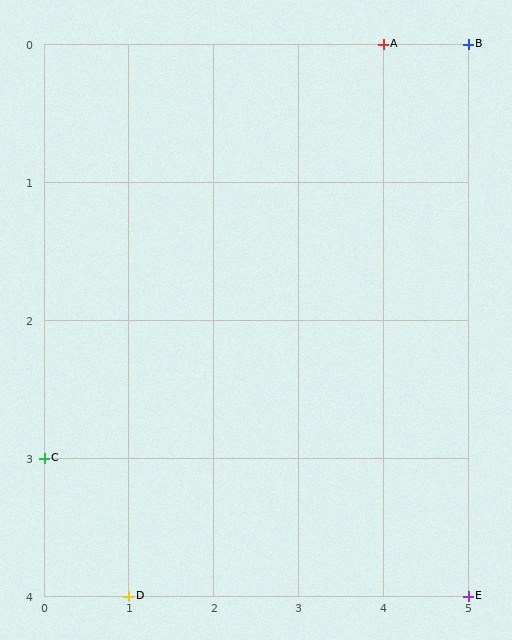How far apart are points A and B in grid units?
Points A and B are 1 column apart.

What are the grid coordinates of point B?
Point B is at grid coordinates (5, 0).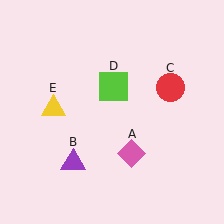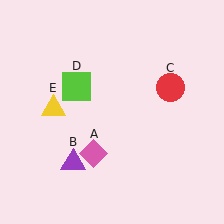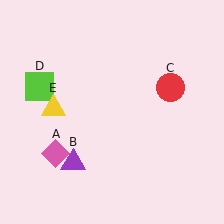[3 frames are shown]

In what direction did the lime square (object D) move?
The lime square (object D) moved left.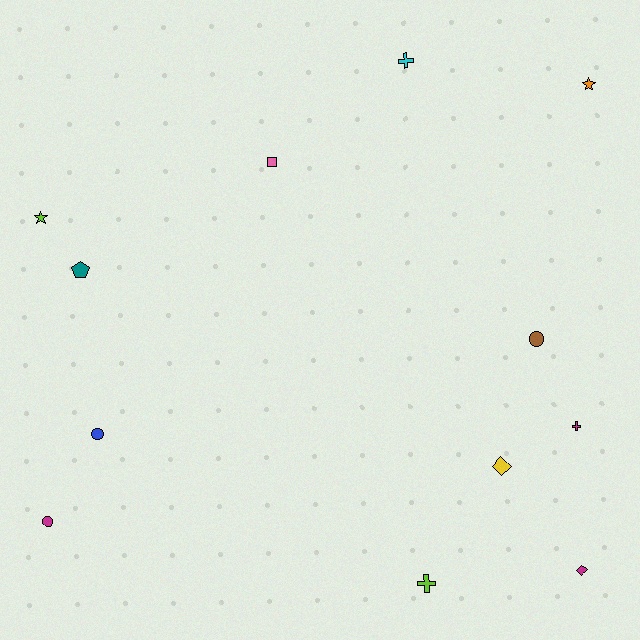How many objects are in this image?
There are 12 objects.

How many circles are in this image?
There are 3 circles.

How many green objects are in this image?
There are no green objects.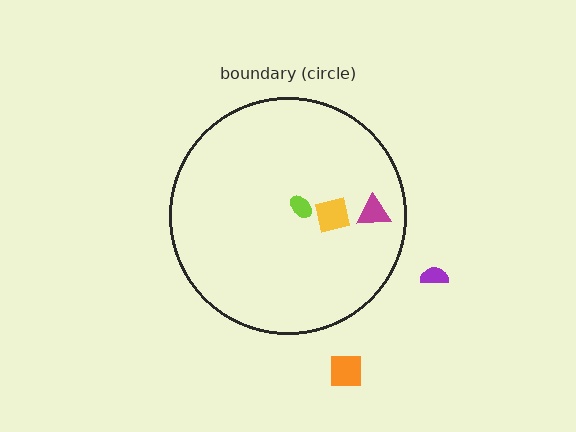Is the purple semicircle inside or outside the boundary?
Outside.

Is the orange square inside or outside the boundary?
Outside.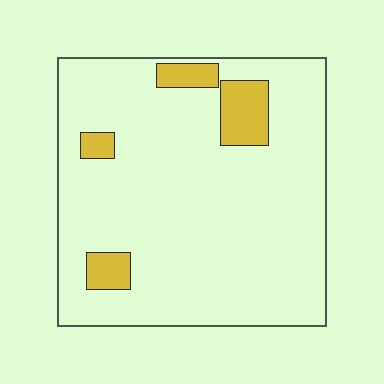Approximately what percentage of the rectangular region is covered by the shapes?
Approximately 10%.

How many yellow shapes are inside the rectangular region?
4.